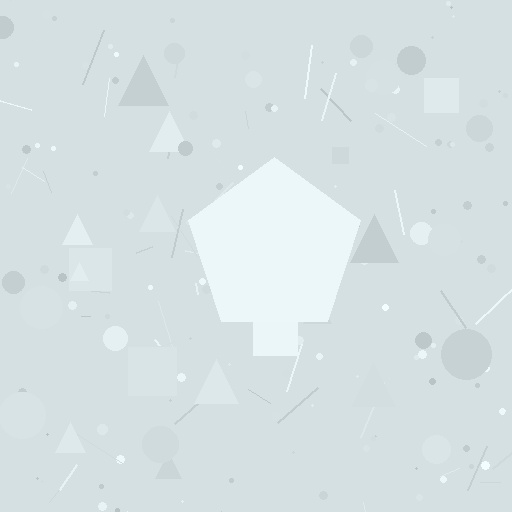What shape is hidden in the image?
A pentagon is hidden in the image.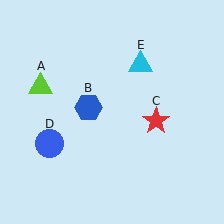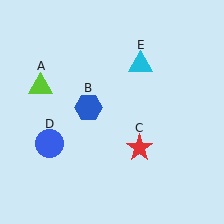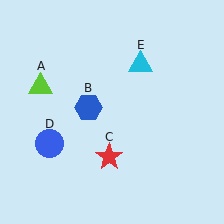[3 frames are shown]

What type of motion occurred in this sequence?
The red star (object C) rotated clockwise around the center of the scene.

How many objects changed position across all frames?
1 object changed position: red star (object C).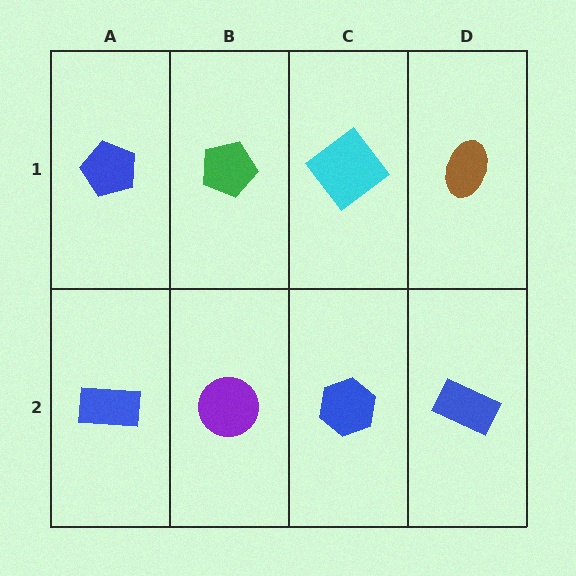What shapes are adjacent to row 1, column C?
A blue hexagon (row 2, column C), a green pentagon (row 1, column B), a brown ellipse (row 1, column D).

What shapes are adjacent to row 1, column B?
A purple circle (row 2, column B), a blue pentagon (row 1, column A), a cyan diamond (row 1, column C).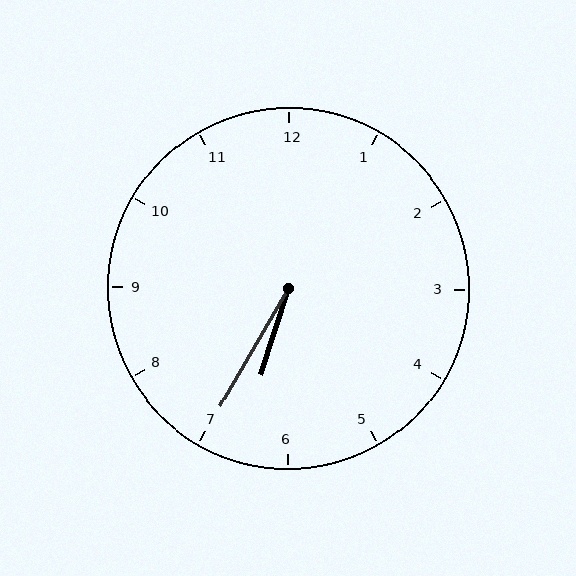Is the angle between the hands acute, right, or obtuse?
It is acute.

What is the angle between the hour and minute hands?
Approximately 12 degrees.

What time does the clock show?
6:35.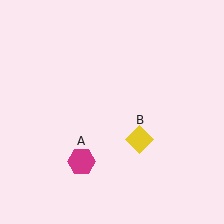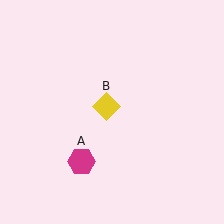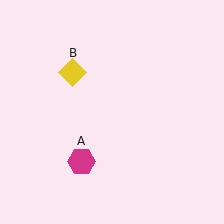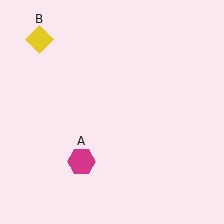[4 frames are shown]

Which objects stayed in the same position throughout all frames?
Magenta hexagon (object A) remained stationary.